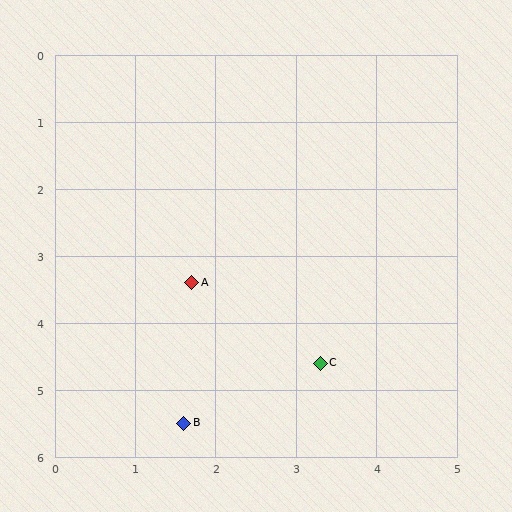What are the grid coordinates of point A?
Point A is at approximately (1.7, 3.4).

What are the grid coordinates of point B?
Point B is at approximately (1.6, 5.5).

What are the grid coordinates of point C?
Point C is at approximately (3.3, 4.6).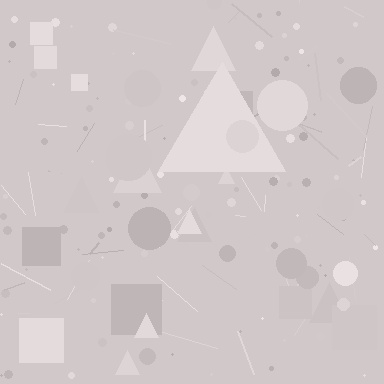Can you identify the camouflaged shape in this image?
The camouflaged shape is a triangle.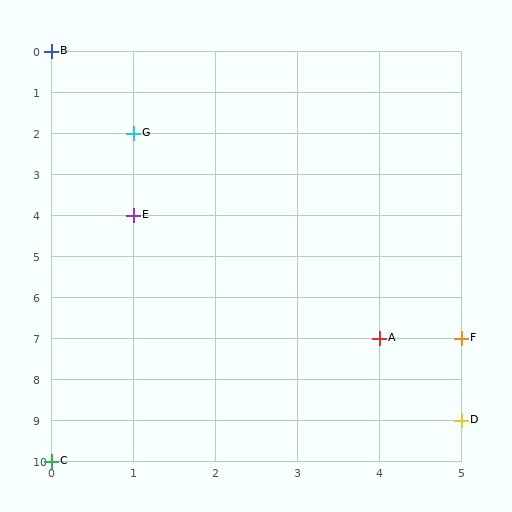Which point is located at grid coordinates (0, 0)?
Point B is at (0, 0).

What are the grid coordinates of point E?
Point E is at grid coordinates (1, 4).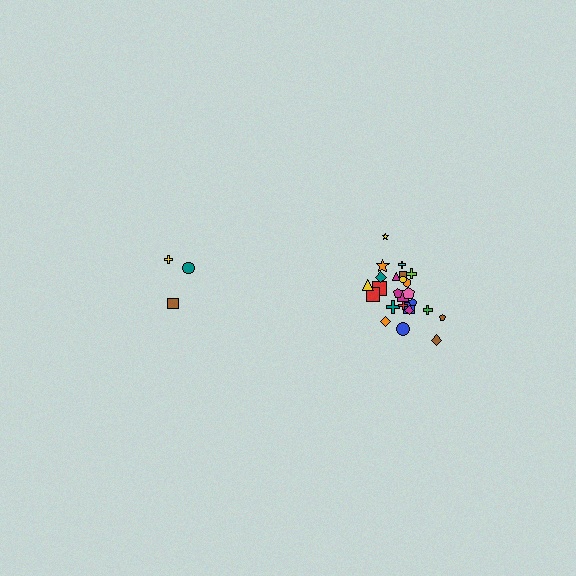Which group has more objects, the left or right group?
The right group.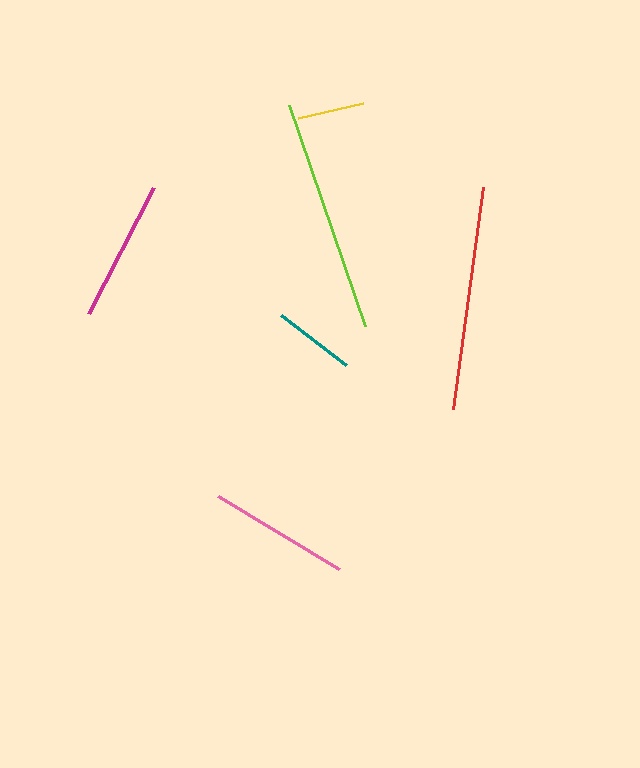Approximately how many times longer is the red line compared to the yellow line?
The red line is approximately 3.4 times the length of the yellow line.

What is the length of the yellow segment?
The yellow segment is approximately 67 pixels long.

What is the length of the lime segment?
The lime segment is approximately 235 pixels long.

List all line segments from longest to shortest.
From longest to shortest: lime, red, magenta, pink, teal, yellow.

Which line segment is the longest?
The lime line is the longest at approximately 235 pixels.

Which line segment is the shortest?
The yellow line is the shortest at approximately 67 pixels.